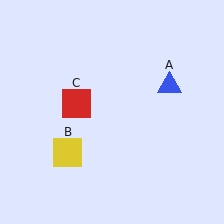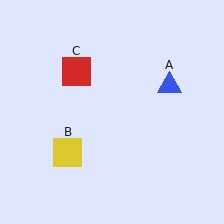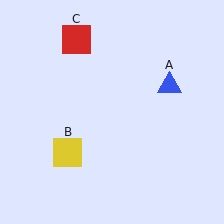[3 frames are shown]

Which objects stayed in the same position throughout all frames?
Blue triangle (object A) and yellow square (object B) remained stationary.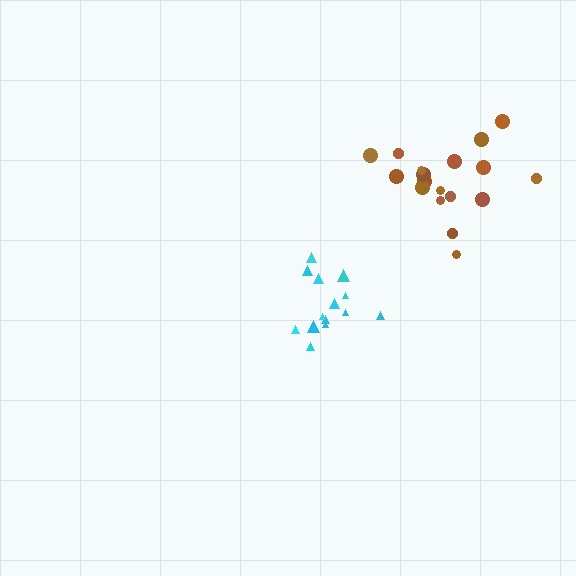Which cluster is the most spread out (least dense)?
Brown.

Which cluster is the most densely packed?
Cyan.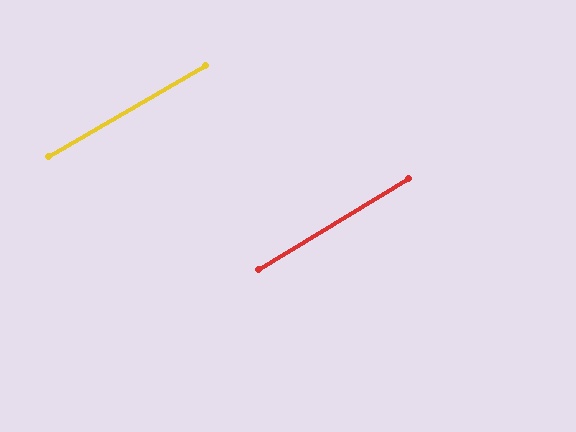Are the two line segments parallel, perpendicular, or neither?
Parallel — their directions differ by only 0.8°.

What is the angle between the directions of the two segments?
Approximately 1 degree.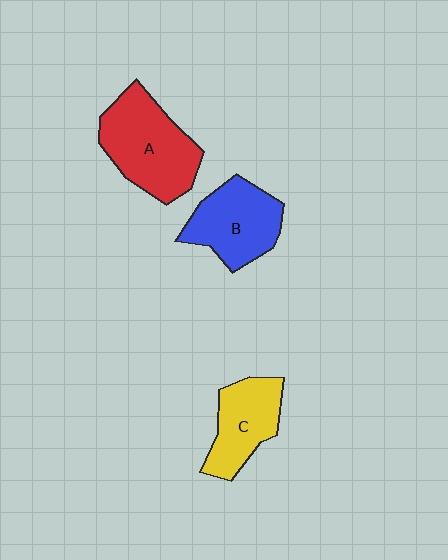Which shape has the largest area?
Shape A (red).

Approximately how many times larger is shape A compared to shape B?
Approximately 1.2 times.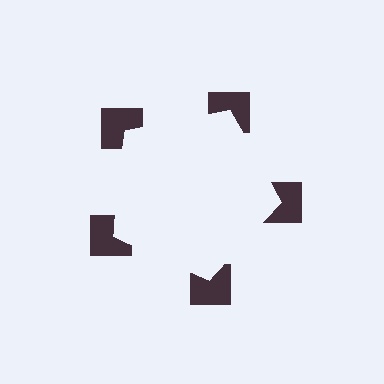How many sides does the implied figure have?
5 sides.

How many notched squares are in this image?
There are 5 — one at each vertex of the illusory pentagon.